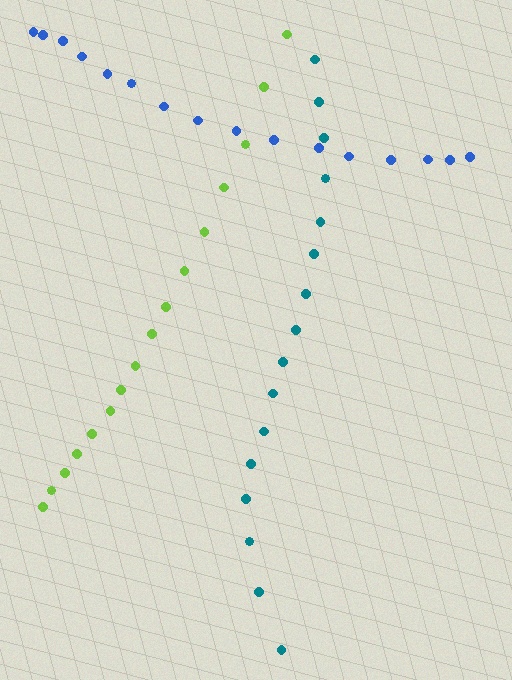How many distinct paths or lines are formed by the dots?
There are 3 distinct paths.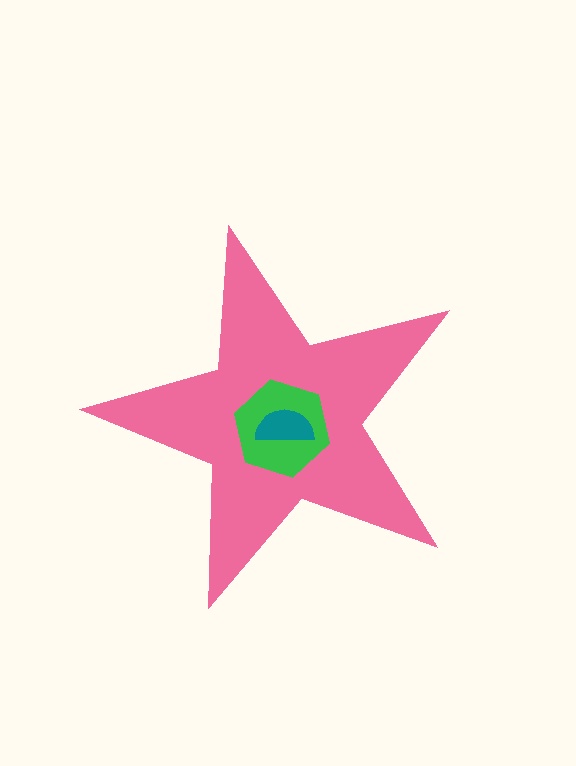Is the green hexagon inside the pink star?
Yes.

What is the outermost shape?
The pink star.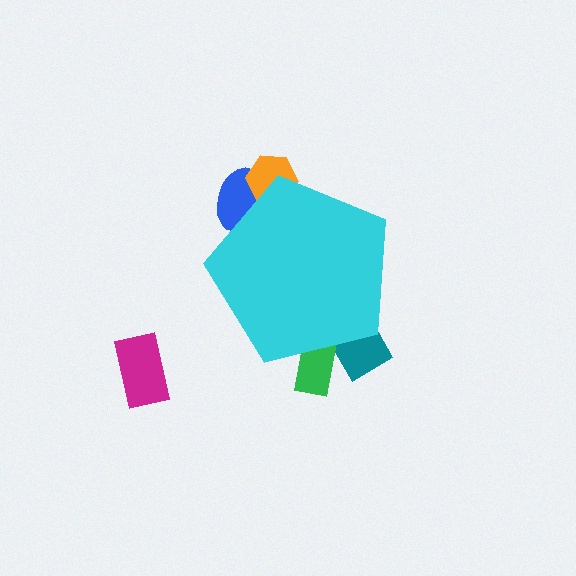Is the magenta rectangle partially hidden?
No, the magenta rectangle is fully visible.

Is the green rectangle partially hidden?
Yes, the green rectangle is partially hidden behind the cyan pentagon.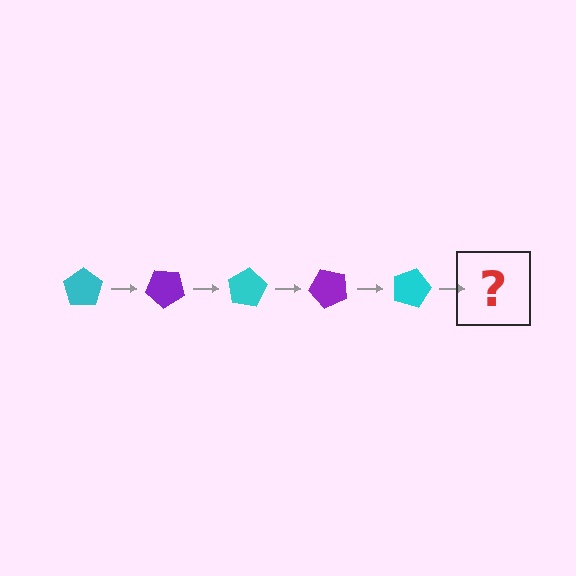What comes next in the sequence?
The next element should be a purple pentagon, rotated 200 degrees from the start.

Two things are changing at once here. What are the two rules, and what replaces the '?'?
The two rules are that it rotates 40 degrees each step and the color cycles through cyan and purple. The '?' should be a purple pentagon, rotated 200 degrees from the start.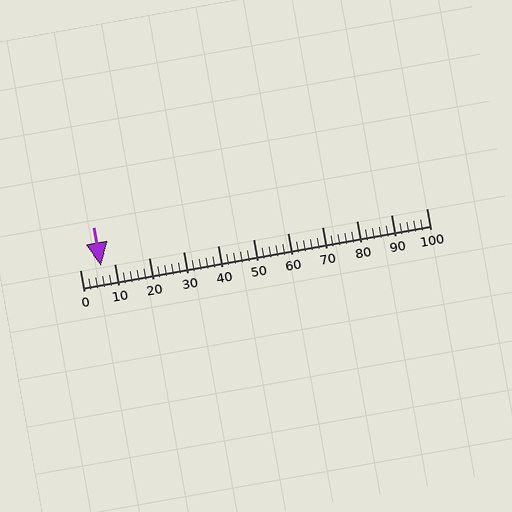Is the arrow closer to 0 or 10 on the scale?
The arrow is closer to 10.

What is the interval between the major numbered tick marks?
The major tick marks are spaced 10 units apart.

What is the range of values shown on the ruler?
The ruler shows values from 0 to 100.